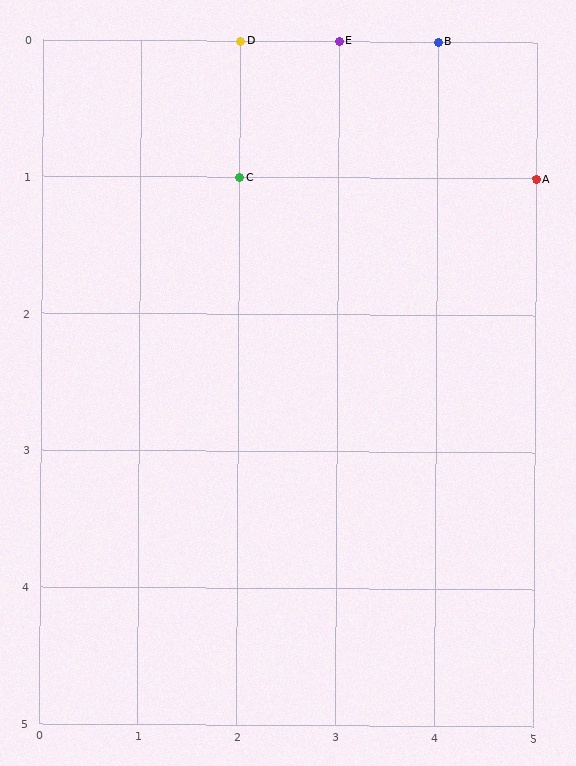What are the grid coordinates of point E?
Point E is at grid coordinates (3, 0).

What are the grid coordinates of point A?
Point A is at grid coordinates (5, 1).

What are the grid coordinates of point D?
Point D is at grid coordinates (2, 0).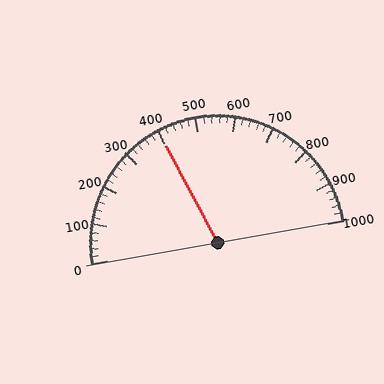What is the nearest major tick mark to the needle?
The nearest major tick mark is 400.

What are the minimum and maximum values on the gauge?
The gauge ranges from 0 to 1000.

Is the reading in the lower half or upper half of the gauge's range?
The reading is in the lower half of the range (0 to 1000).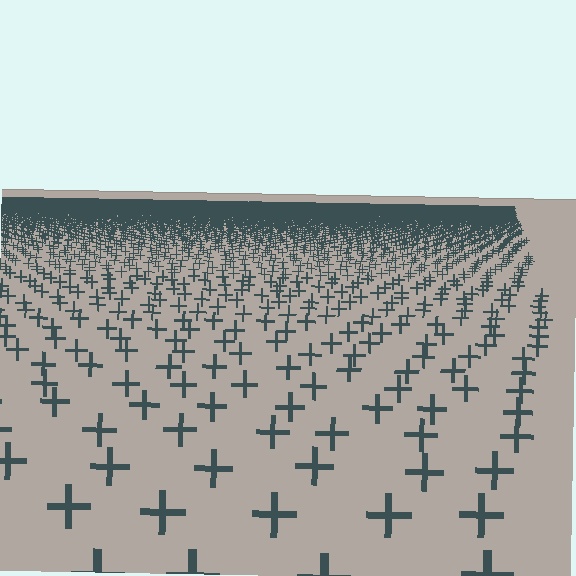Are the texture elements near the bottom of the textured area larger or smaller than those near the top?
Larger. Near the bottom, elements are closer to the viewer and appear at a bigger on-screen size.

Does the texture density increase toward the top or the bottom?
Density increases toward the top.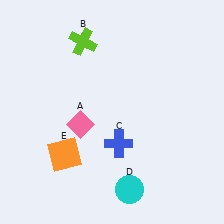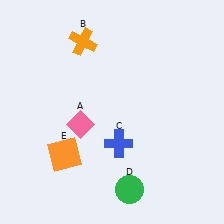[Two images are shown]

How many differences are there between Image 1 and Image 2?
There are 2 differences between the two images.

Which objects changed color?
B changed from lime to orange. D changed from cyan to green.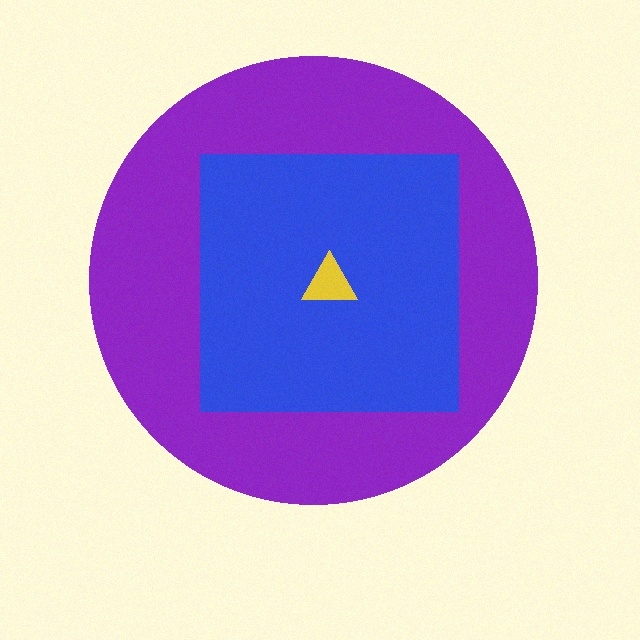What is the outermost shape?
The purple circle.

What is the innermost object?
The yellow triangle.